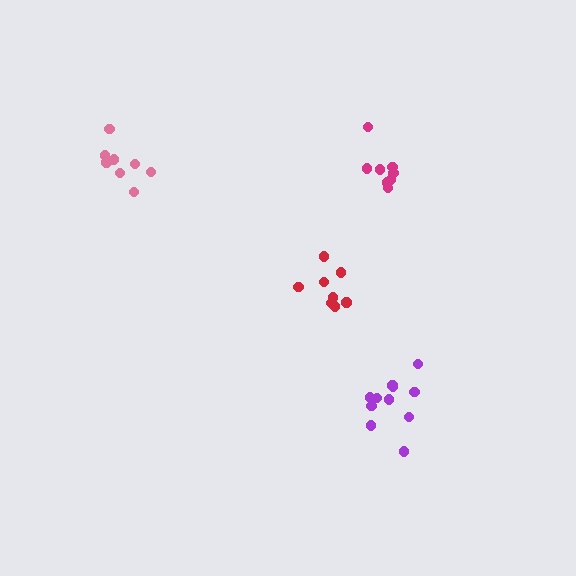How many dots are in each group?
Group 1: 8 dots, Group 2: 11 dots, Group 3: 8 dots, Group 4: 8 dots (35 total).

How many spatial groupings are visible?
There are 4 spatial groupings.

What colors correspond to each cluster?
The clusters are colored: red, purple, magenta, pink.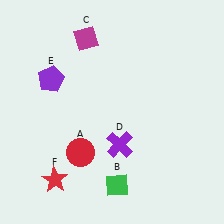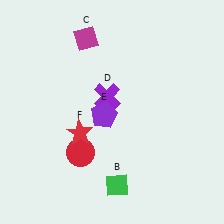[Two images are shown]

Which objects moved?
The objects that moved are: the purple cross (D), the purple pentagon (E), the red star (F).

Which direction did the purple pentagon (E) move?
The purple pentagon (E) moved right.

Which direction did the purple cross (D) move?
The purple cross (D) moved up.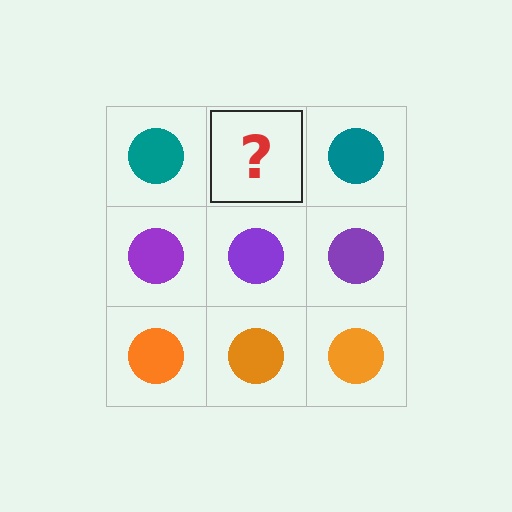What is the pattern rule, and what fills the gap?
The rule is that each row has a consistent color. The gap should be filled with a teal circle.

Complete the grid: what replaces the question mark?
The question mark should be replaced with a teal circle.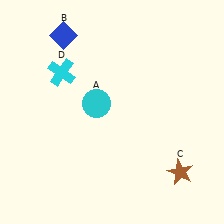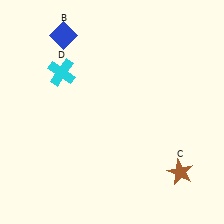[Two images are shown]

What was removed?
The cyan circle (A) was removed in Image 2.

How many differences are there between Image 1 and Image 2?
There is 1 difference between the two images.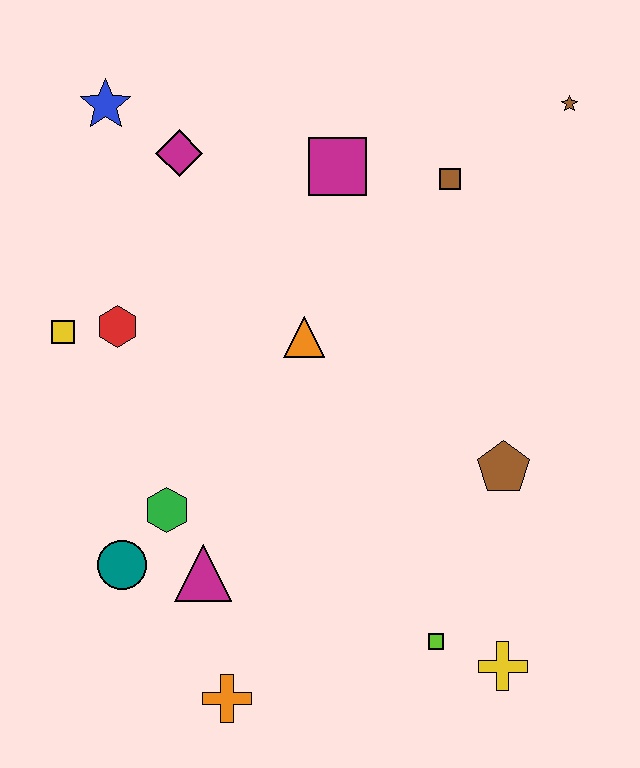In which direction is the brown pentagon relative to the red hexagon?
The brown pentagon is to the right of the red hexagon.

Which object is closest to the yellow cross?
The lime square is closest to the yellow cross.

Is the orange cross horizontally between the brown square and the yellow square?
Yes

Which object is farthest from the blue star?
The yellow cross is farthest from the blue star.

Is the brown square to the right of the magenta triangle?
Yes